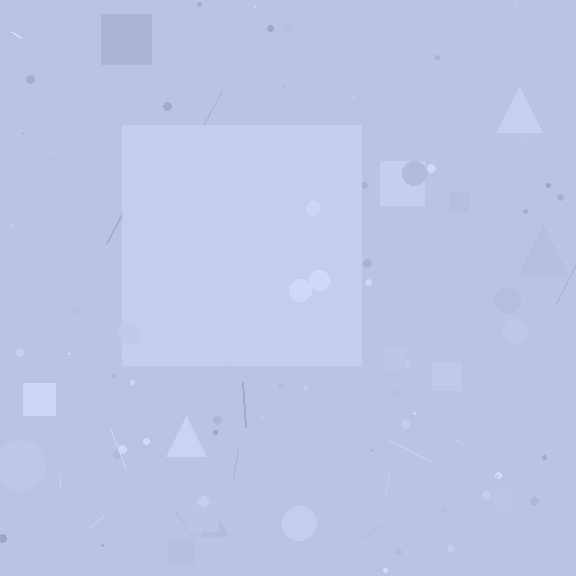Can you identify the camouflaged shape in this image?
The camouflaged shape is a square.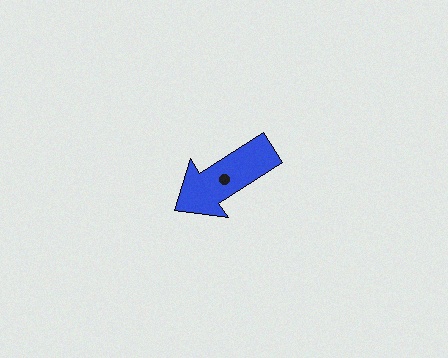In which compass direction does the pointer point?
Southwest.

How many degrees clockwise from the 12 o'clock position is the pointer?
Approximately 237 degrees.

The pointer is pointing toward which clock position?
Roughly 8 o'clock.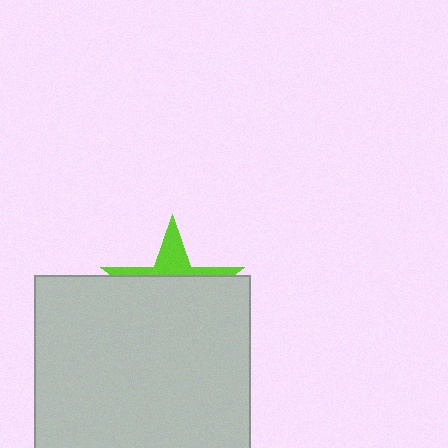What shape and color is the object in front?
The object in front is a light gray square.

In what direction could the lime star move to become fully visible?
The lime star could move up. That would shift it out from behind the light gray square entirely.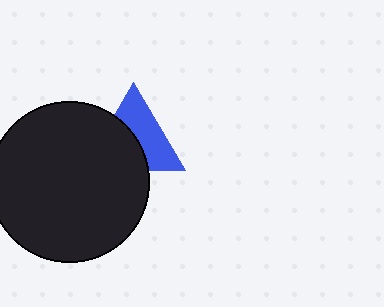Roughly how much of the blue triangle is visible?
About half of it is visible (roughly 52%).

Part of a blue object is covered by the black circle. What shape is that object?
It is a triangle.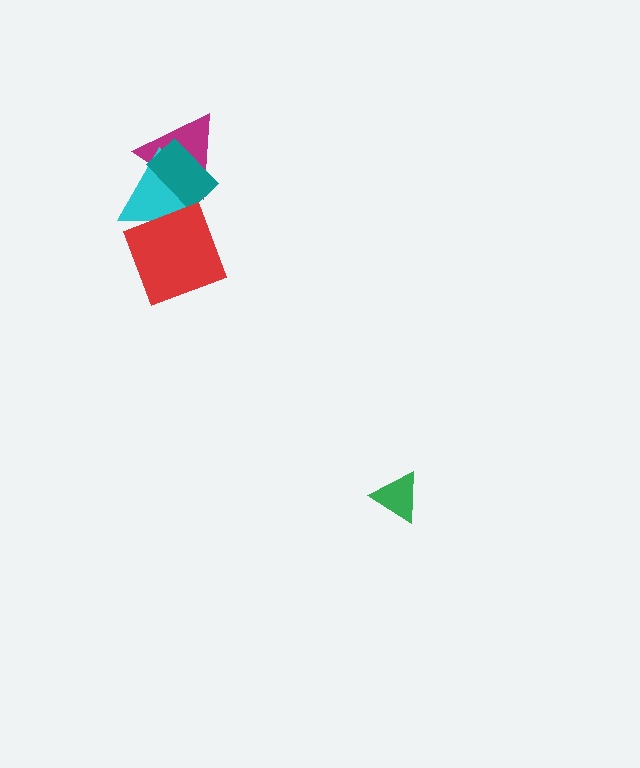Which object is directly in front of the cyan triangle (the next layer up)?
The teal rectangle is directly in front of the cyan triangle.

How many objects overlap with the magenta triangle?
2 objects overlap with the magenta triangle.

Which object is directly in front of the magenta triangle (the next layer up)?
The cyan triangle is directly in front of the magenta triangle.